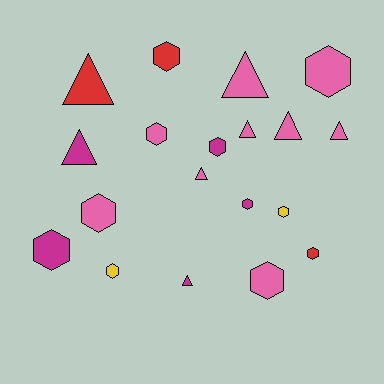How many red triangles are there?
There is 1 red triangle.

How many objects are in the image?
There are 19 objects.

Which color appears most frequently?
Pink, with 9 objects.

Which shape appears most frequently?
Hexagon, with 11 objects.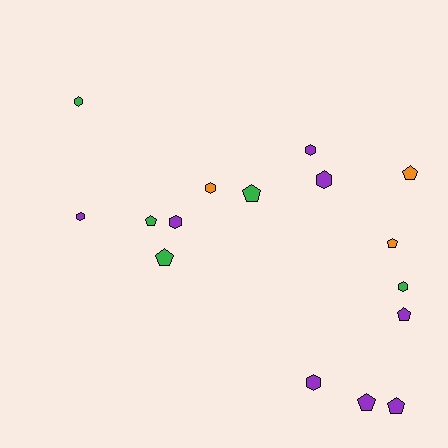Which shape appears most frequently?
Pentagon, with 8 objects.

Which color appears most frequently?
Purple, with 8 objects.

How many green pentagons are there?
There are 3 green pentagons.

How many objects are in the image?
There are 16 objects.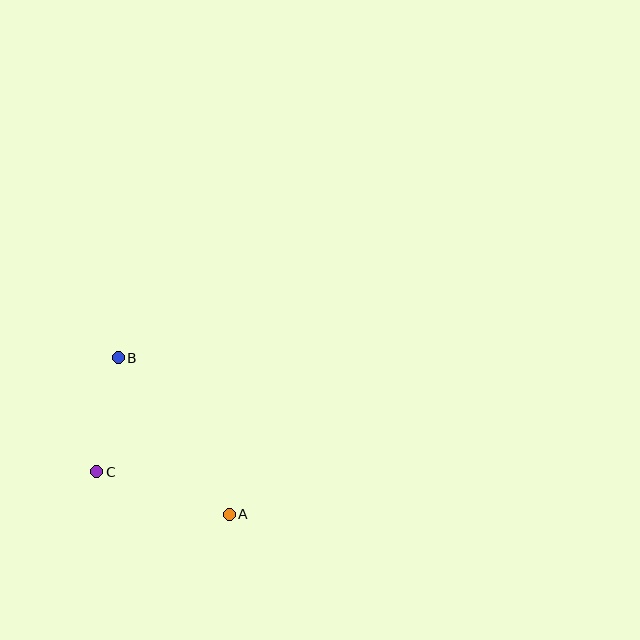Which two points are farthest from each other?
Points A and B are farthest from each other.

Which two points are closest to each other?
Points B and C are closest to each other.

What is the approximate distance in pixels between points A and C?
The distance between A and C is approximately 139 pixels.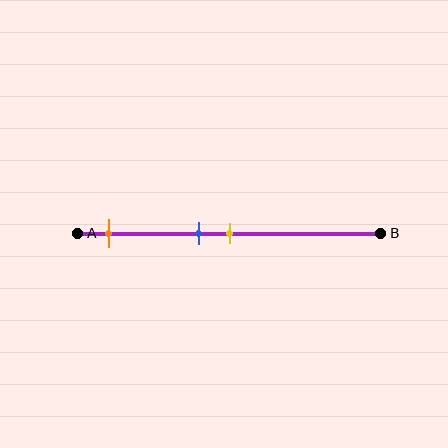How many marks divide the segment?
There are 3 marks dividing the segment.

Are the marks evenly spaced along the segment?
No, the marks are not evenly spaced.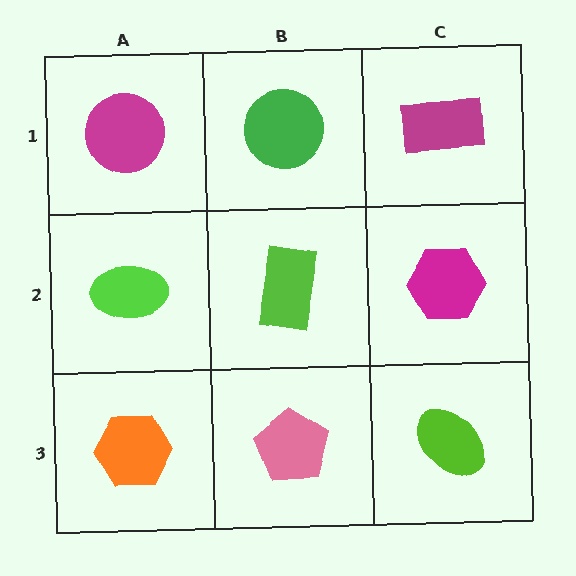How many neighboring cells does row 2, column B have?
4.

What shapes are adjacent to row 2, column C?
A magenta rectangle (row 1, column C), a lime ellipse (row 3, column C), a lime rectangle (row 2, column B).